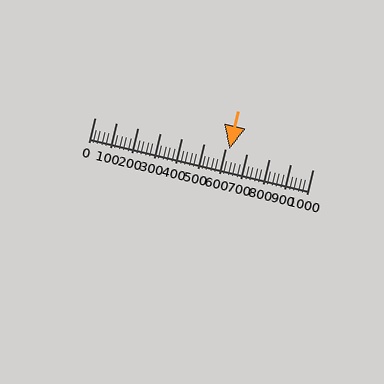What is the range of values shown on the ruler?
The ruler shows values from 0 to 1000.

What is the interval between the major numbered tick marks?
The major tick marks are spaced 100 units apart.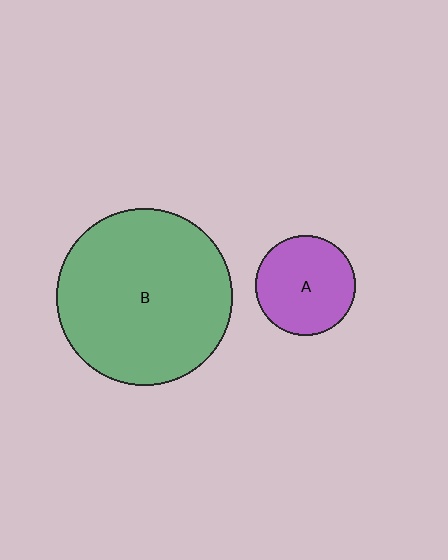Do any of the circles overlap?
No, none of the circles overlap.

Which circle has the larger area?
Circle B (green).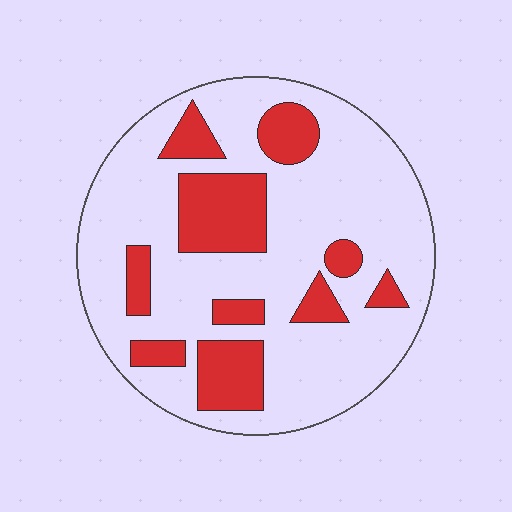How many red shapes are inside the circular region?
10.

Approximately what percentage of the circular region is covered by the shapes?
Approximately 25%.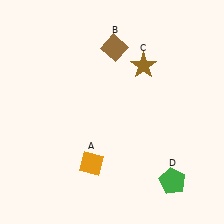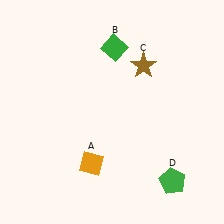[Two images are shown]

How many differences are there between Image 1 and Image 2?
There is 1 difference between the two images.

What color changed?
The diamond (B) changed from brown in Image 1 to green in Image 2.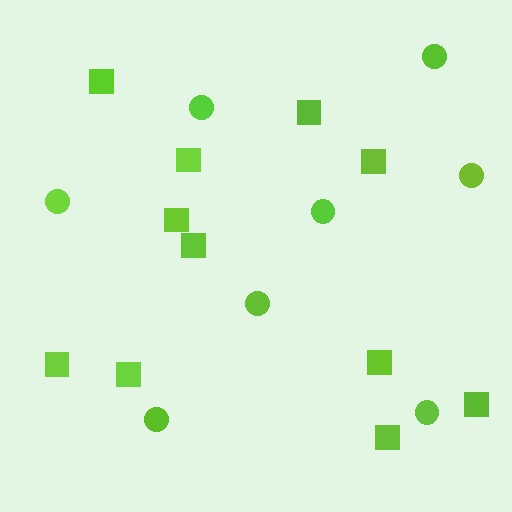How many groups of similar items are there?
There are 2 groups: one group of circles (8) and one group of squares (11).